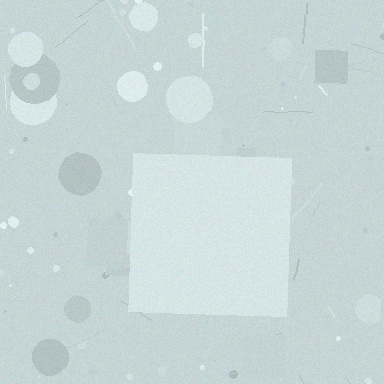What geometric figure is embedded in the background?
A square is embedded in the background.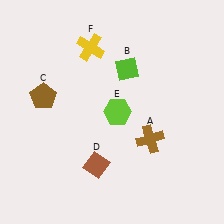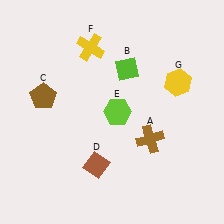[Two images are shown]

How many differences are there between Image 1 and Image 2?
There is 1 difference between the two images.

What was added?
A yellow hexagon (G) was added in Image 2.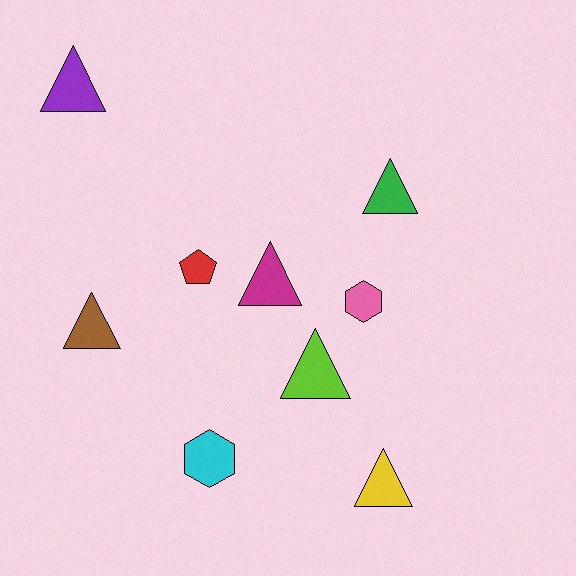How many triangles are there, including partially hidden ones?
There are 6 triangles.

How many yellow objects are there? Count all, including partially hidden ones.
There is 1 yellow object.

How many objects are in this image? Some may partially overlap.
There are 9 objects.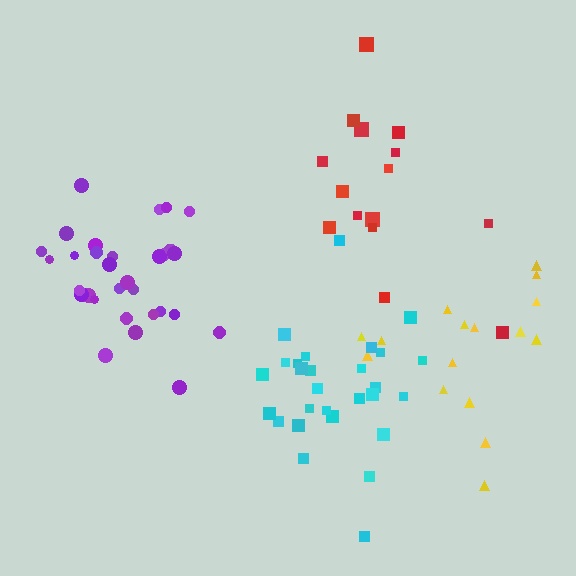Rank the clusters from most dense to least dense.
purple, cyan, red, yellow.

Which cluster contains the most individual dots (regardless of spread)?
Purple (32).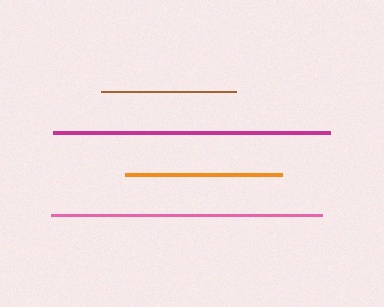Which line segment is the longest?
The magenta line is the longest at approximately 277 pixels.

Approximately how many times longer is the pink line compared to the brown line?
The pink line is approximately 2.0 times the length of the brown line.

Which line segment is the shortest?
The brown line is the shortest at approximately 135 pixels.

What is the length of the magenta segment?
The magenta segment is approximately 277 pixels long.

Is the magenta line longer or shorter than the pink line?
The magenta line is longer than the pink line.